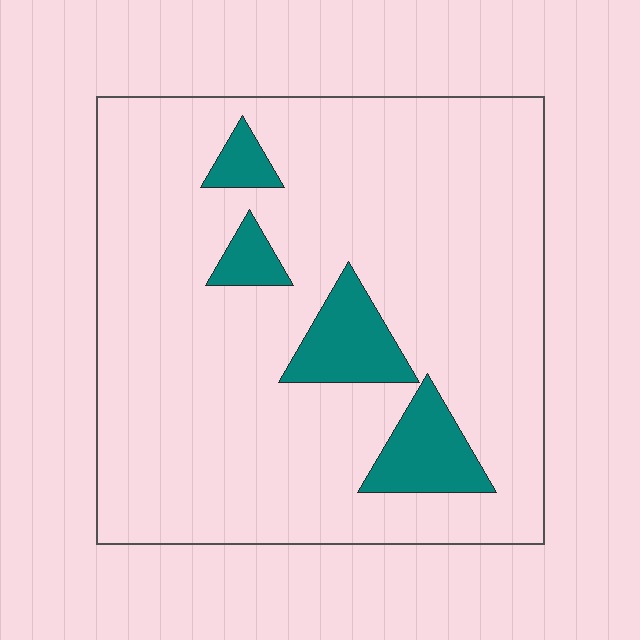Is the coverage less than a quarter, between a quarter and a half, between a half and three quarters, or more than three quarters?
Less than a quarter.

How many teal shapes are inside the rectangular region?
4.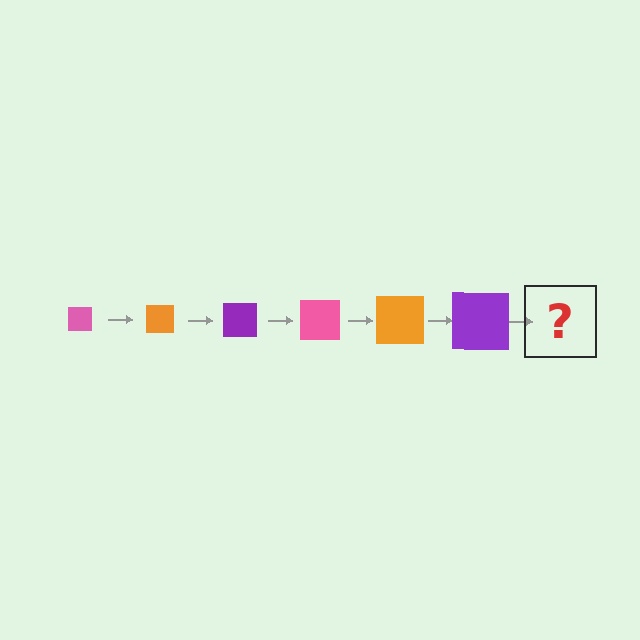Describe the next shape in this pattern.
It should be a pink square, larger than the previous one.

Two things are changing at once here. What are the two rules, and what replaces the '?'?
The two rules are that the square grows larger each step and the color cycles through pink, orange, and purple. The '?' should be a pink square, larger than the previous one.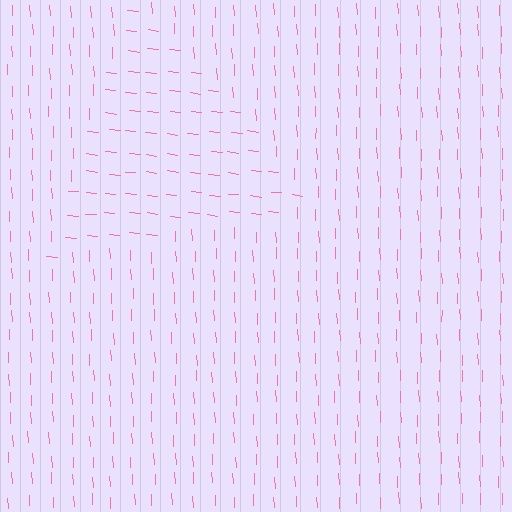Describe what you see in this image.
The image is filled with small pink line segments. A triangle region in the image has lines oriented differently from the surrounding lines, creating a visible texture boundary.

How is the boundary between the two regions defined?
The boundary is defined purely by a change in line orientation (approximately 82 degrees difference). All lines are the same color and thickness.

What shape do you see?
I see a triangle.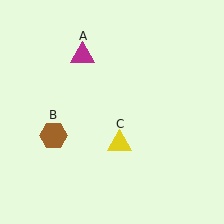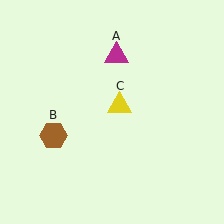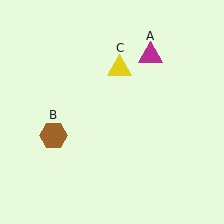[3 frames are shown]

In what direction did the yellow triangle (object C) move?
The yellow triangle (object C) moved up.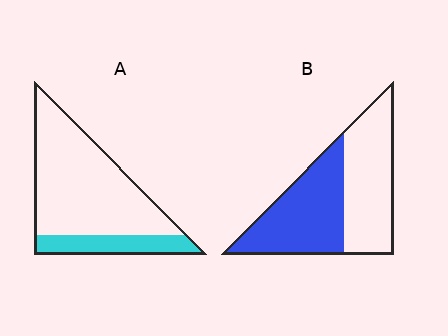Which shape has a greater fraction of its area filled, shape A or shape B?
Shape B.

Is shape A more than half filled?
No.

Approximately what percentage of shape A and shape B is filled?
A is approximately 20% and B is approximately 50%.